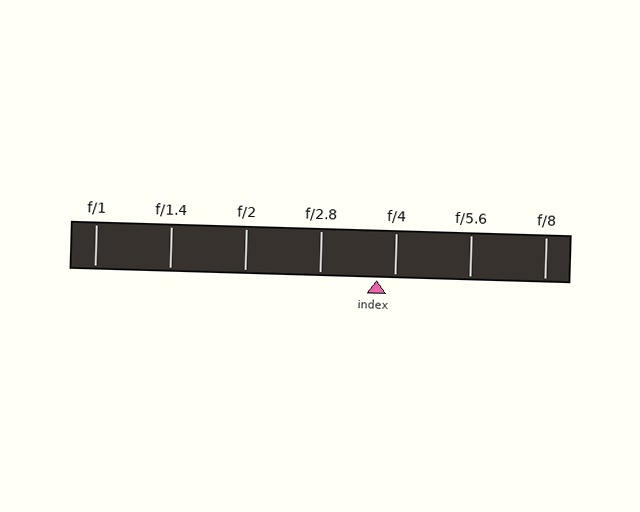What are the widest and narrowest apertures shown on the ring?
The widest aperture shown is f/1 and the narrowest is f/8.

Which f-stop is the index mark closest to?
The index mark is closest to f/4.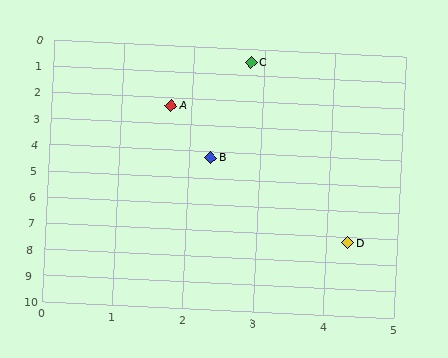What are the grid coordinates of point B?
Point B is at approximately (2.3, 4.2).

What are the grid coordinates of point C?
Point C is at approximately (2.8, 0.5).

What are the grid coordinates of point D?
Point D is at approximately (4.3, 7.2).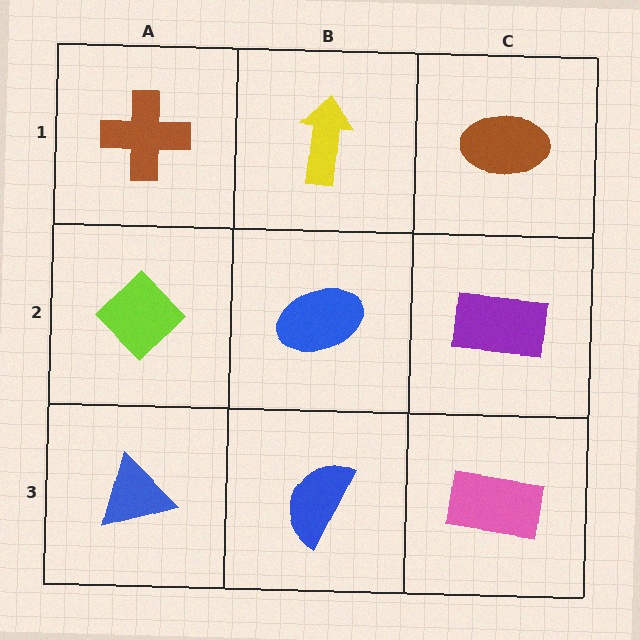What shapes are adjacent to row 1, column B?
A blue ellipse (row 2, column B), a brown cross (row 1, column A), a brown ellipse (row 1, column C).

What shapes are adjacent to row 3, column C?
A purple rectangle (row 2, column C), a blue semicircle (row 3, column B).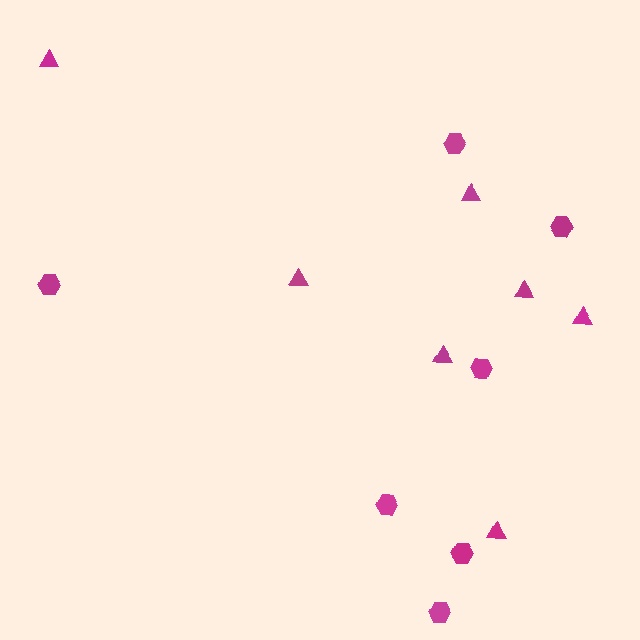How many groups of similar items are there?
There are 2 groups: one group of triangles (7) and one group of hexagons (7).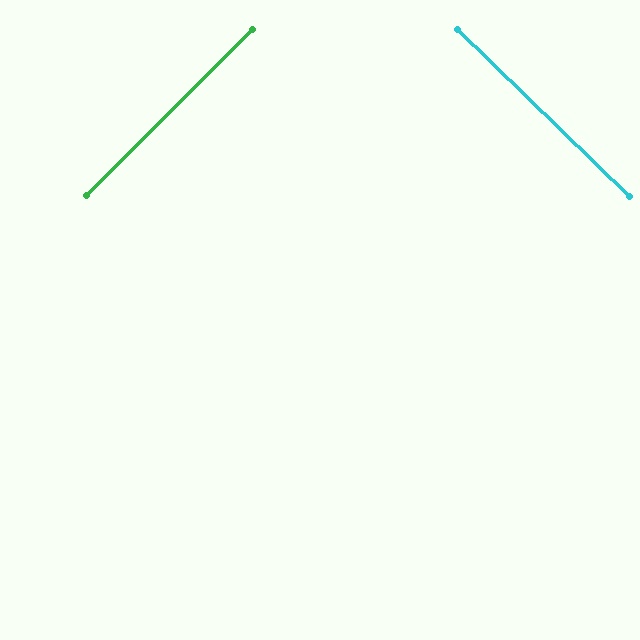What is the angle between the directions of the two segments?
Approximately 89 degrees.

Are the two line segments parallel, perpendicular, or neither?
Perpendicular — they meet at approximately 89°.